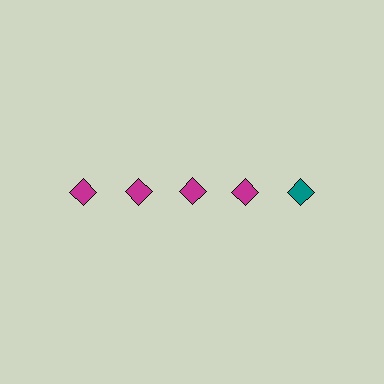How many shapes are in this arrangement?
There are 5 shapes arranged in a grid pattern.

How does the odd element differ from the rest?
It has a different color: teal instead of magenta.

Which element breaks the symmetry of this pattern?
The teal diamond in the top row, rightmost column breaks the symmetry. All other shapes are magenta diamonds.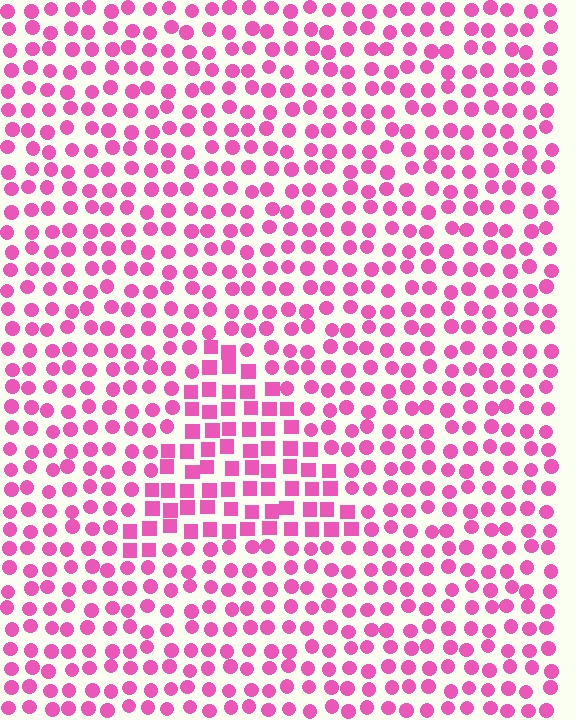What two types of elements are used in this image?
The image uses squares inside the triangle region and circles outside it.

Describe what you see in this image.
The image is filled with small pink elements arranged in a uniform grid. A triangle-shaped region contains squares, while the surrounding area contains circles. The boundary is defined purely by the change in element shape.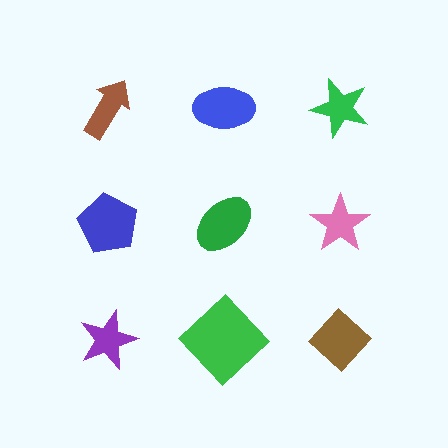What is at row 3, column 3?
A brown diamond.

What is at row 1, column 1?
A brown arrow.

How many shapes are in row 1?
3 shapes.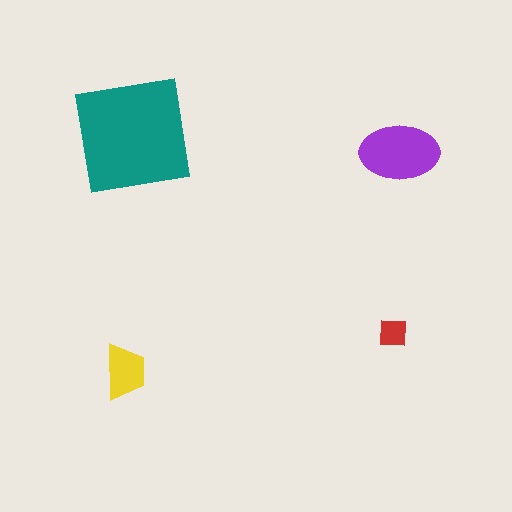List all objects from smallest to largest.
The red square, the yellow trapezoid, the purple ellipse, the teal square.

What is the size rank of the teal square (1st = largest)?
1st.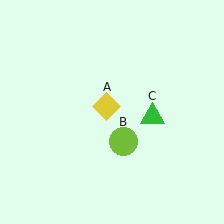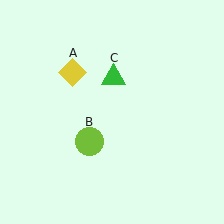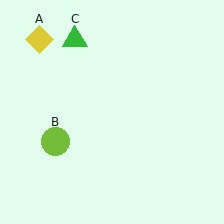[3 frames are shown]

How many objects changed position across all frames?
3 objects changed position: yellow diamond (object A), lime circle (object B), green triangle (object C).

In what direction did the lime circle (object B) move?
The lime circle (object B) moved left.